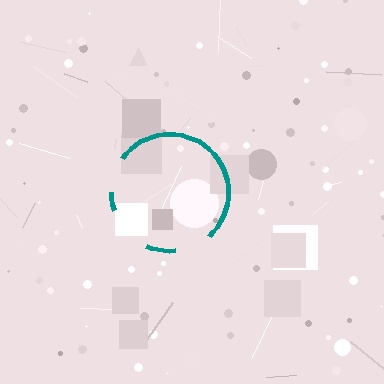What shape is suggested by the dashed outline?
The dashed outline suggests a circle.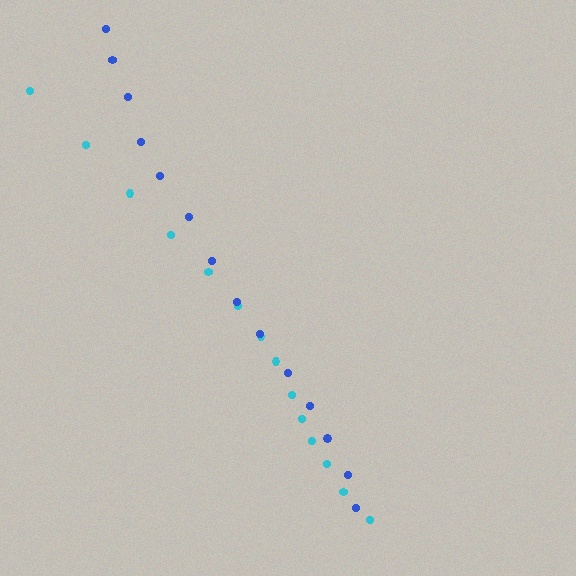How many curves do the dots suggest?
There are 2 distinct paths.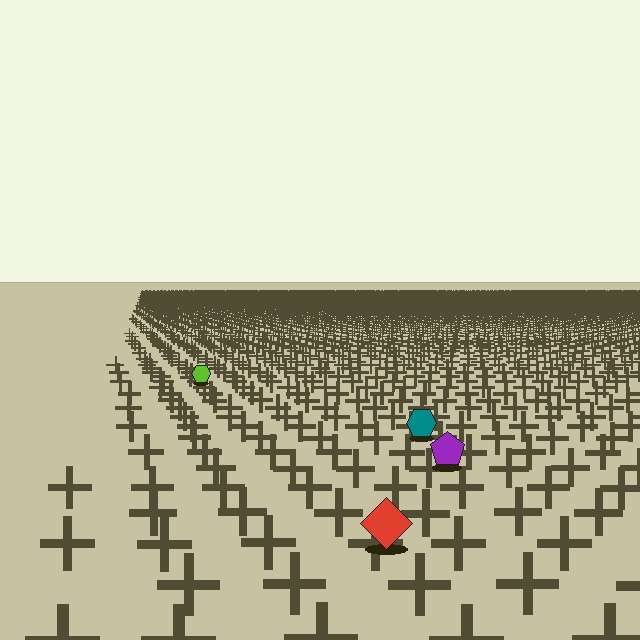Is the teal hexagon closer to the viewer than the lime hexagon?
Yes. The teal hexagon is closer — you can tell from the texture gradient: the ground texture is coarser near it.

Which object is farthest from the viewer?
The lime hexagon is farthest from the viewer. It appears smaller and the ground texture around it is denser.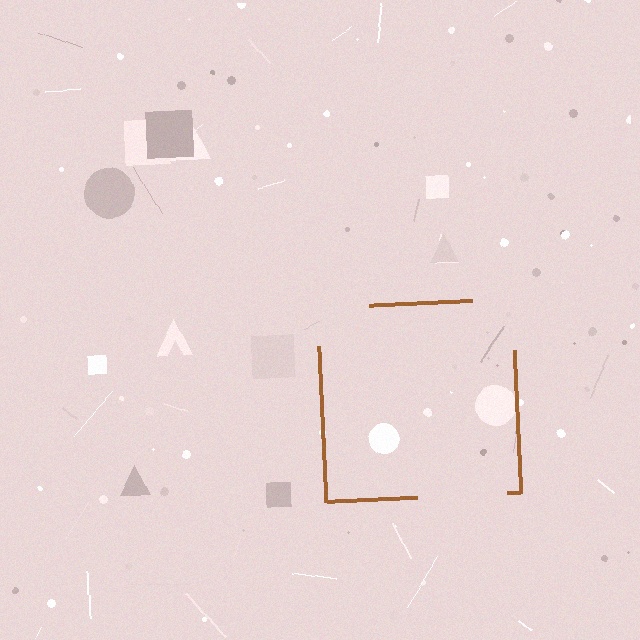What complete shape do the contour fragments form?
The contour fragments form a square.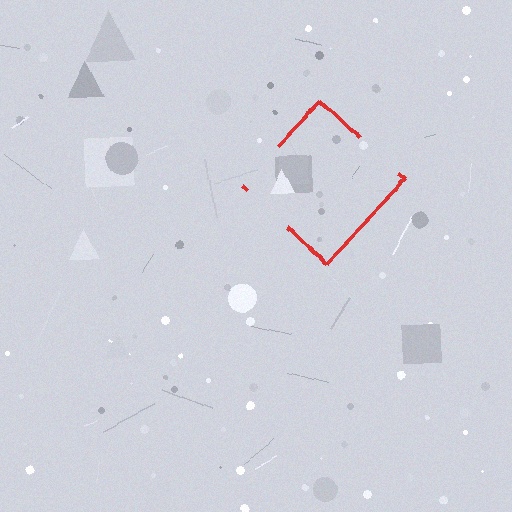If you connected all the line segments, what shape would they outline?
They would outline a diamond.